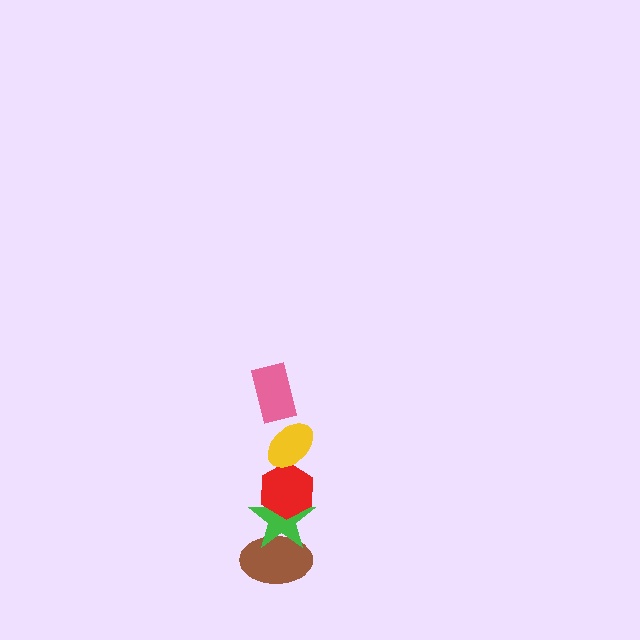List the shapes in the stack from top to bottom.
From top to bottom: the pink rectangle, the yellow ellipse, the red hexagon, the green star, the brown ellipse.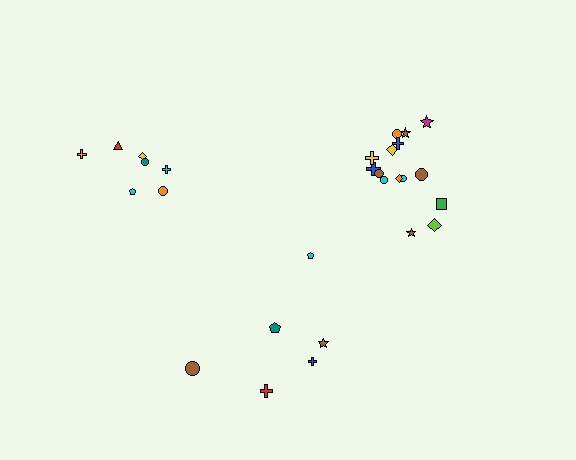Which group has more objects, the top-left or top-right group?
The top-right group.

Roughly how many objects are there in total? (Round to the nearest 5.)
Roughly 30 objects in total.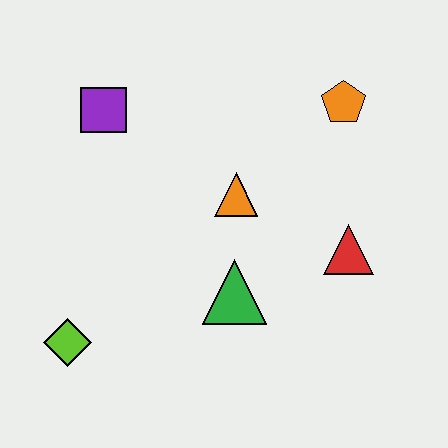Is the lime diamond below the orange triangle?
Yes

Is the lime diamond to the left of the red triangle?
Yes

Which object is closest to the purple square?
The orange triangle is closest to the purple square.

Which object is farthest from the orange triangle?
The lime diamond is farthest from the orange triangle.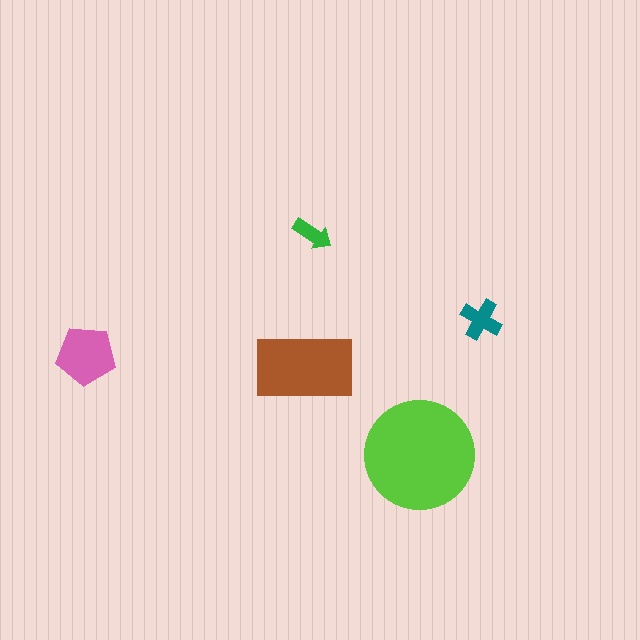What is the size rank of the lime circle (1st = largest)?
1st.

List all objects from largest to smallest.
The lime circle, the brown rectangle, the pink pentagon, the teal cross, the green arrow.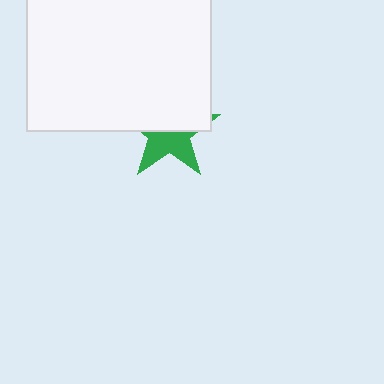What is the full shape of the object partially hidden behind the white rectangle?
The partially hidden object is a green star.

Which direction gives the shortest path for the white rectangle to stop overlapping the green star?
Moving up gives the shortest separation.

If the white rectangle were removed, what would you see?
You would see the complete green star.